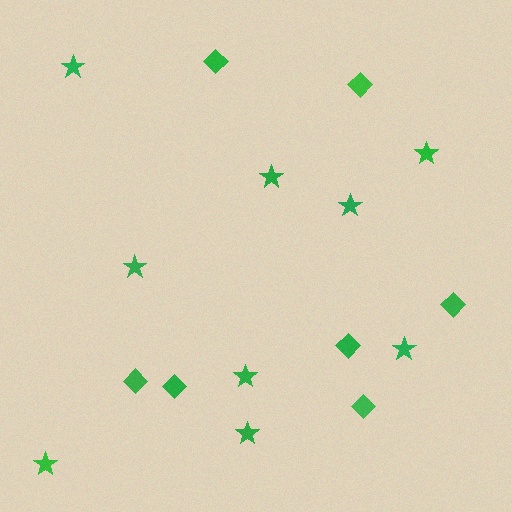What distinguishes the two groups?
There are 2 groups: one group of stars (9) and one group of diamonds (7).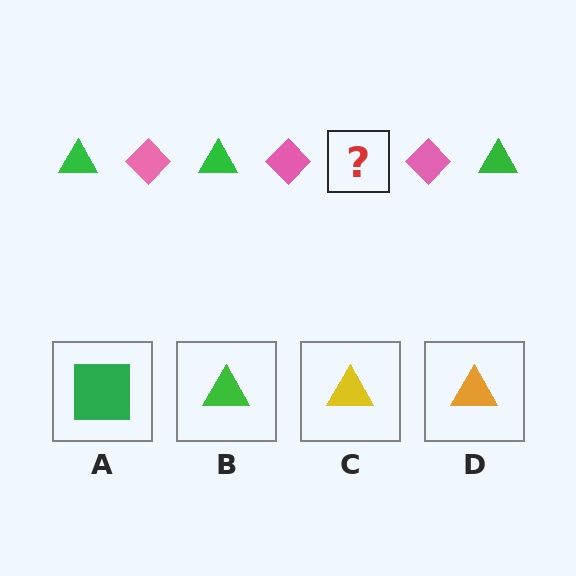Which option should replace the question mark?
Option B.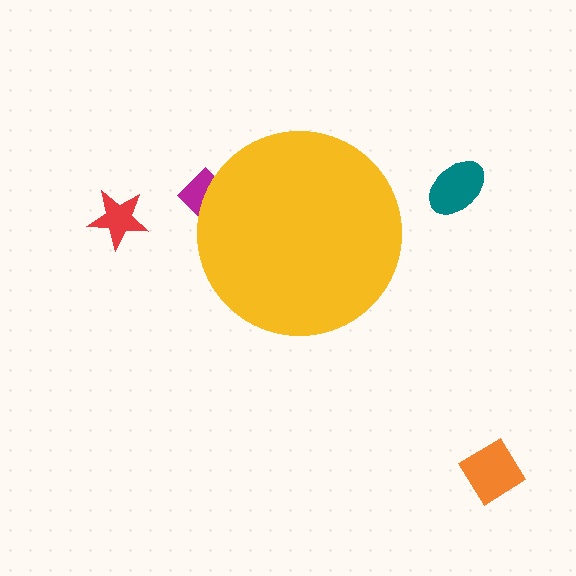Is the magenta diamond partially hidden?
Yes, the magenta diamond is partially hidden behind the yellow circle.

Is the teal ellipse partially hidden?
No, the teal ellipse is fully visible.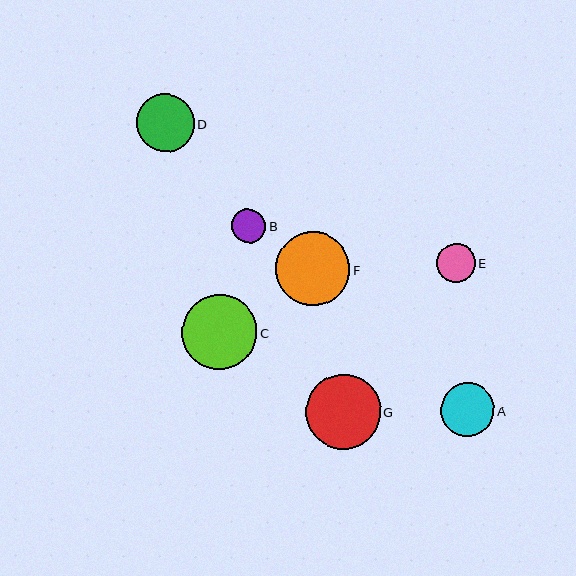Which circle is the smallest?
Circle B is the smallest with a size of approximately 34 pixels.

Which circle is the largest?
Circle G is the largest with a size of approximately 75 pixels.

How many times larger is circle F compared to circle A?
Circle F is approximately 1.4 times the size of circle A.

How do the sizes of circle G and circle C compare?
Circle G and circle C are approximately the same size.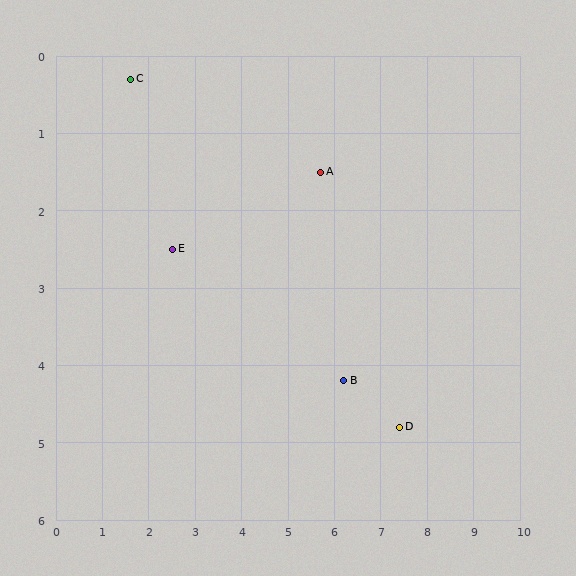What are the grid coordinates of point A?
Point A is at approximately (5.7, 1.5).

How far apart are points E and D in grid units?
Points E and D are about 5.4 grid units apart.